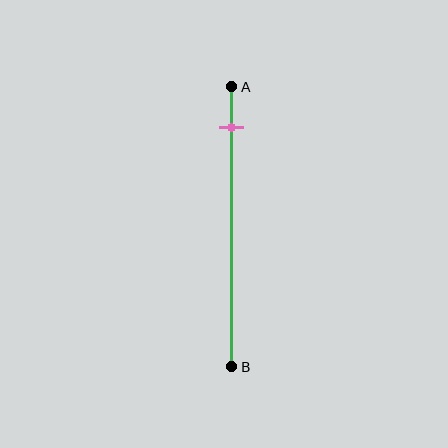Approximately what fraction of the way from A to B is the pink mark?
The pink mark is approximately 15% of the way from A to B.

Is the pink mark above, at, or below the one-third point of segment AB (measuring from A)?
The pink mark is above the one-third point of segment AB.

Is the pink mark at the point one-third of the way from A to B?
No, the mark is at about 15% from A, not at the 33% one-third point.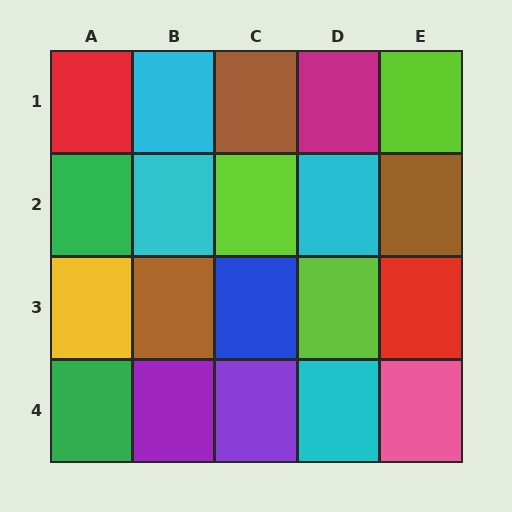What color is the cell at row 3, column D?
Lime.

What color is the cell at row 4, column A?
Green.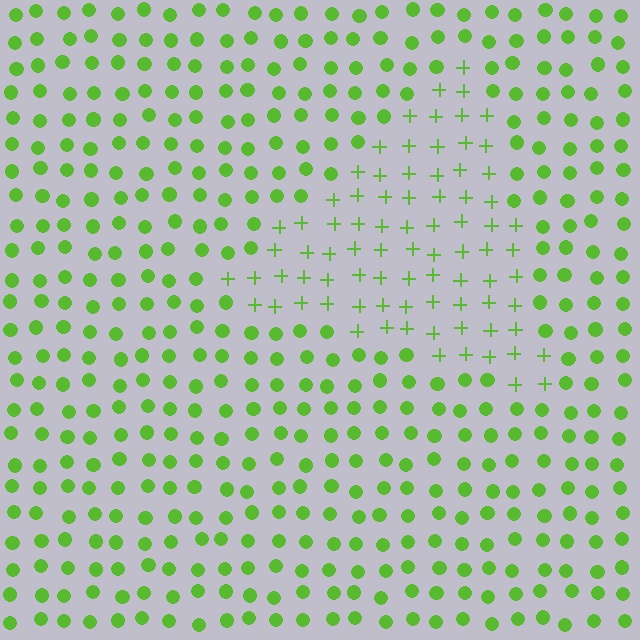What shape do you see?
I see a triangle.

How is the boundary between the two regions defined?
The boundary is defined by a change in element shape: plus signs inside vs. circles outside. All elements share the same color and spacing.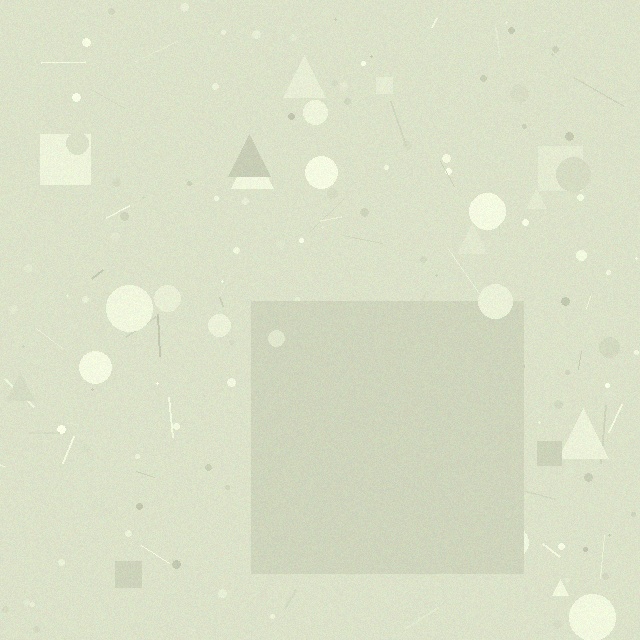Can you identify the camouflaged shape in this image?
The camouflaged shape is a square.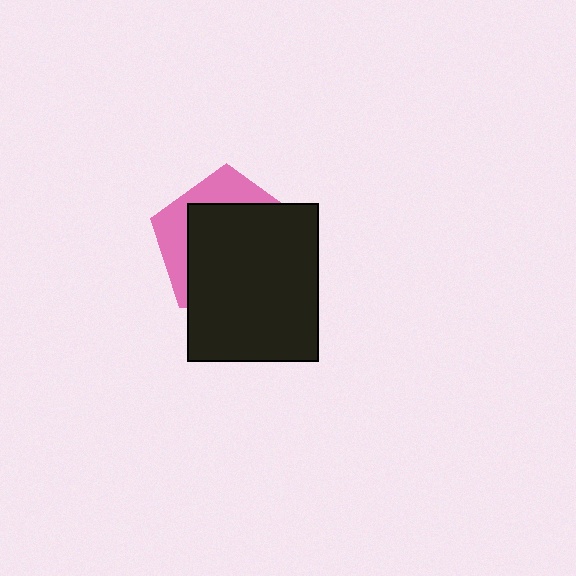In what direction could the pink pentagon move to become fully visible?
The pink pentagon could move toward the upper-left. That would shift it out from behind the black rectangle entirely.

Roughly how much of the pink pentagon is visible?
A small part of it is visible (roughly 31%).